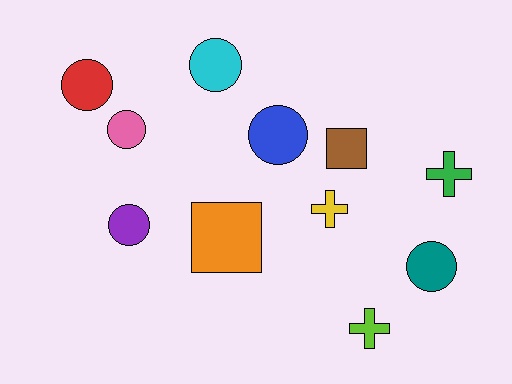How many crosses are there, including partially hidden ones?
There are 3 crosses.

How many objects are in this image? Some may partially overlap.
There are 11 objects.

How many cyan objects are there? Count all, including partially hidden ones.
There is 1 cyan object.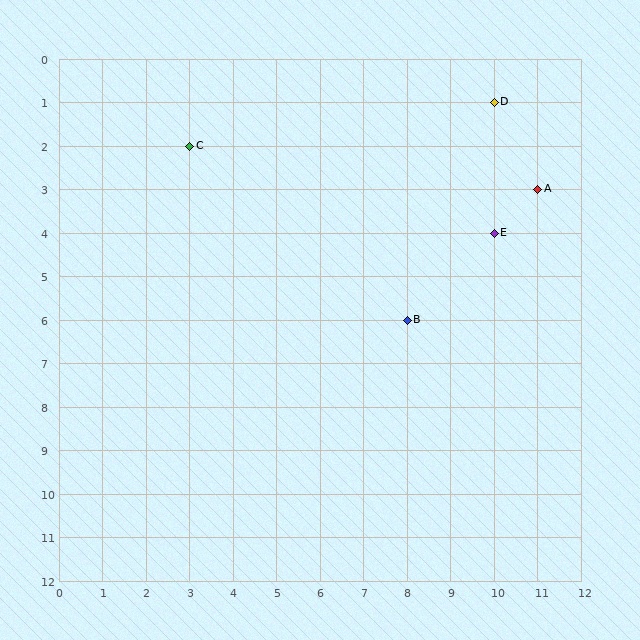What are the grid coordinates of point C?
Point C is at grid coordinates (3, 2).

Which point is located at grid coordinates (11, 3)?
Point A is at (11, 3).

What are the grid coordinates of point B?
Point B is at grid coordinates (8, 6).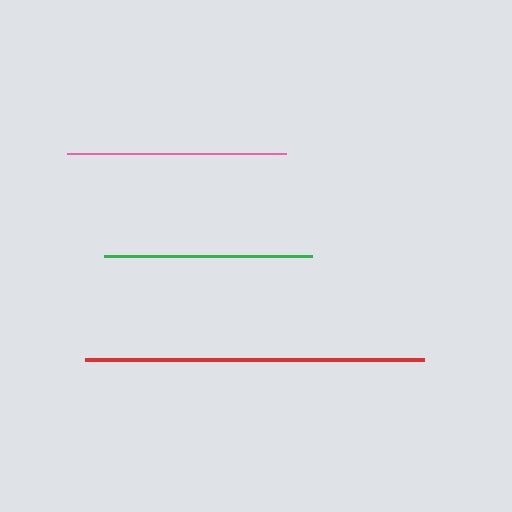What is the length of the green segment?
The green segment is approximately 208 pixels long.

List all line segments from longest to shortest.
From longest to shortest: red, pink, green.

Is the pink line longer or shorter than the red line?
The red line is longer than the pink line.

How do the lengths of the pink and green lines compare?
The pink and green lines are approximately the same length.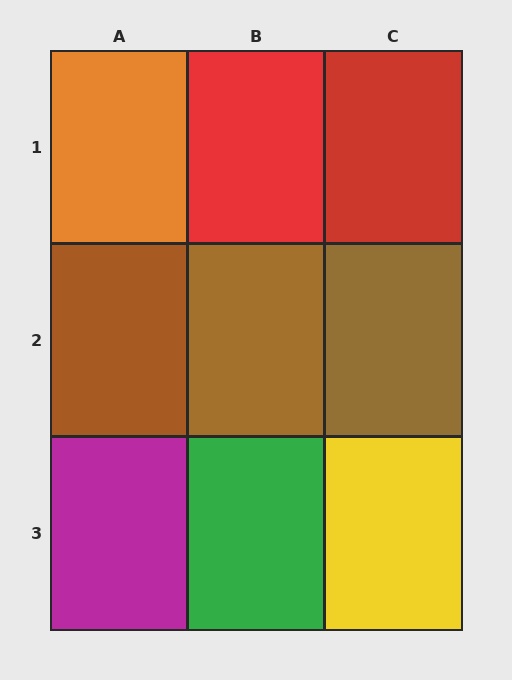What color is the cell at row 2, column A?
Brown.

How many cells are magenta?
1 cell is magenta.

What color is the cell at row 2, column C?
Brown.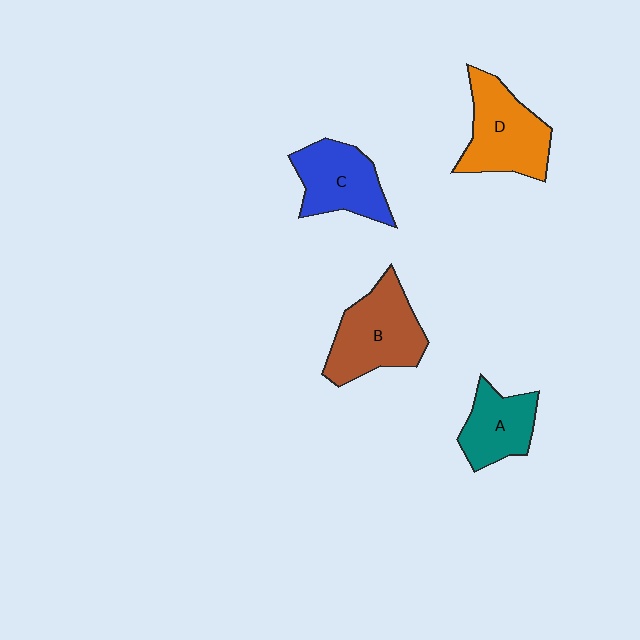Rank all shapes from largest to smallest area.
From largest to smallest: B (brown), D (orange), C (blue), A (teal).